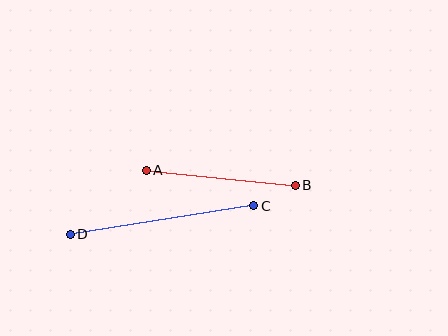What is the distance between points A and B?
The distance is approximately 150 pixels.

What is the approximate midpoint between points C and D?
The midpoint is at approximately (162, 220) pixels.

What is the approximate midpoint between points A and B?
The midpoint is at approximately (221, 178) pixels.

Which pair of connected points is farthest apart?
Points C and D are farthest apart.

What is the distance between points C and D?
The distance is approximately 186 pixels.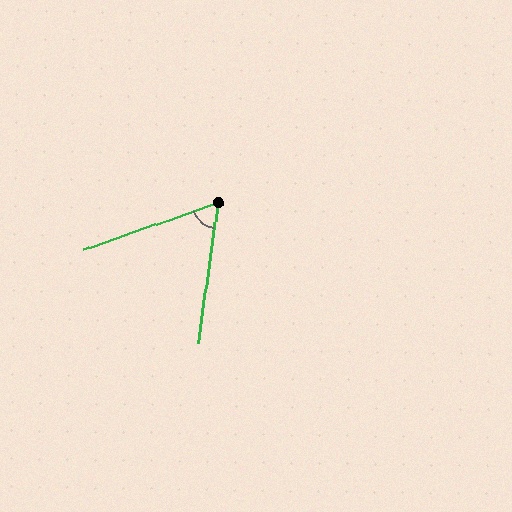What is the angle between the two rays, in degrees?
Approximately 63 degrees.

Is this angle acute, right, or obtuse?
It is acute.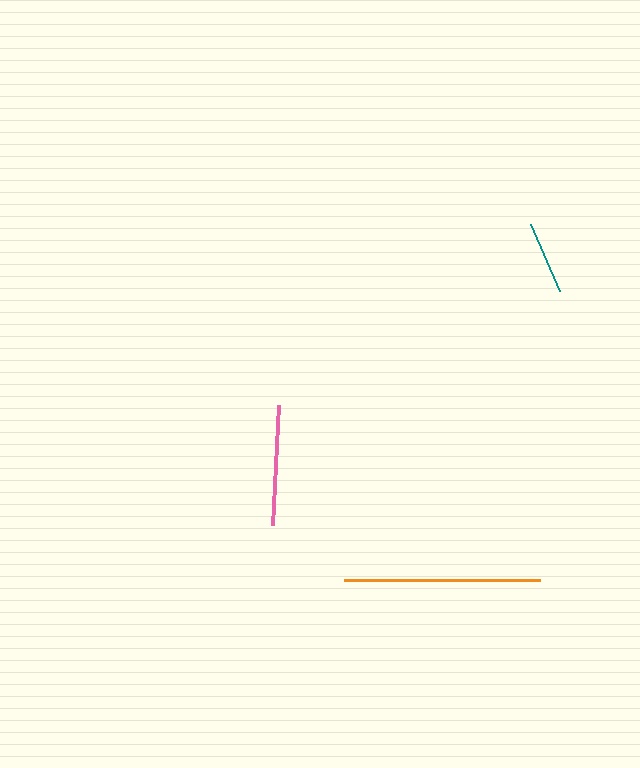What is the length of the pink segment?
The pink segment is approximately 120 pixels long.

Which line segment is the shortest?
The teal line is the shortest at approximately 73 pixels.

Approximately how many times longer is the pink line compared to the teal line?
The pink line is approximately 1.7 times the length of the teal line.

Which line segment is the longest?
The orange line is the longest at approximately 196 pixels.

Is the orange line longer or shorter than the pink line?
The orange line is longer than the pink line.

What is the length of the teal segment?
The teal segment is approximately 73 pixels long.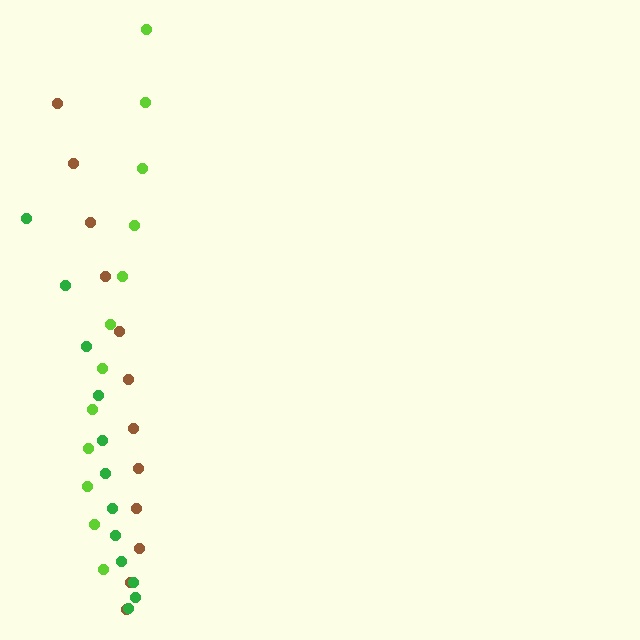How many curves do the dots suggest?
There are 3 distinct paths.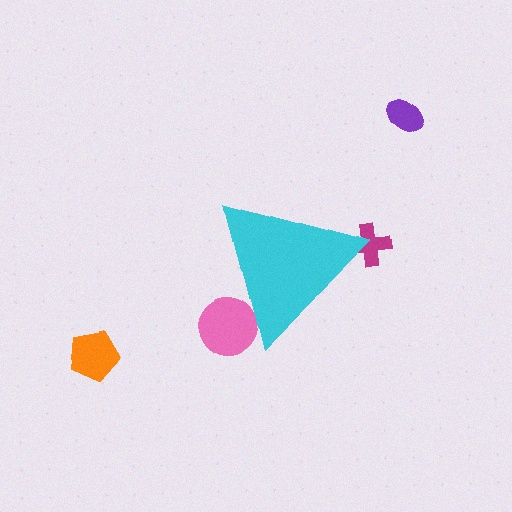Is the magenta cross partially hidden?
Yes, the magenta cross is partially hidden behind the cyan triangle.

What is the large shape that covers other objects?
A cyan triangle.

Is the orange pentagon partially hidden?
No, the orange pentagon is fully visible.